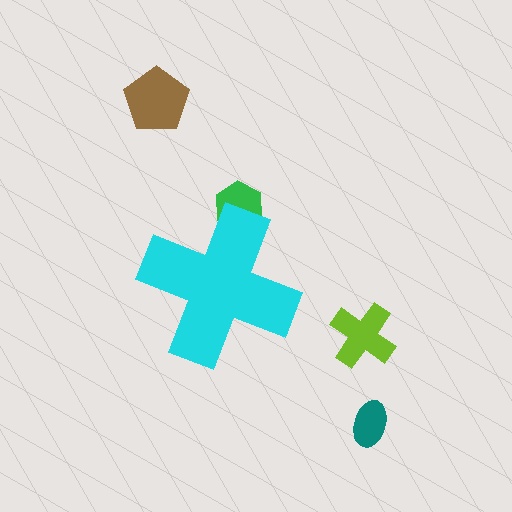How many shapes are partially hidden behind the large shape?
1 shape is partially hidden.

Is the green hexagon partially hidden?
Yes, the green hexagon is partially hidden behind the cyan cross.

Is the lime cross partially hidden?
No, the lime cross is fully visible.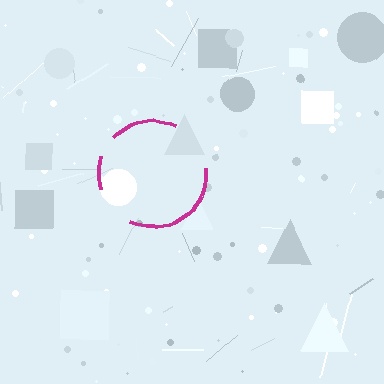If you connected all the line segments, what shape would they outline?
They would outline a circle.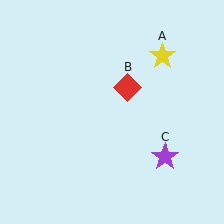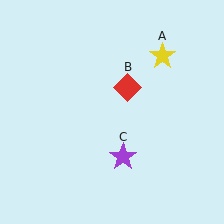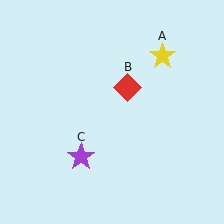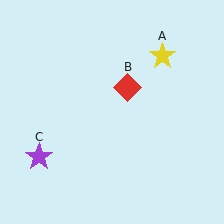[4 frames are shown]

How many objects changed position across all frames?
1 object changed position: purple star (object C).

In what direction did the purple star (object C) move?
The purple star (object C) moved left.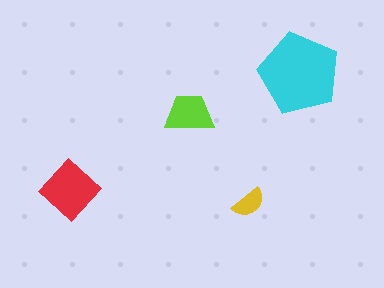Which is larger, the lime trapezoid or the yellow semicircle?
The lime trapezoid.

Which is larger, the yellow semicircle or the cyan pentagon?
The cyan pentagon.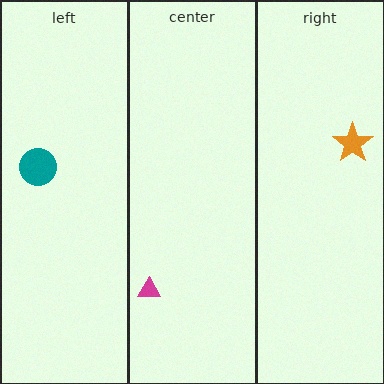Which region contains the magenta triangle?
The center region.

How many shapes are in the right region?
1.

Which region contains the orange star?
The right region.